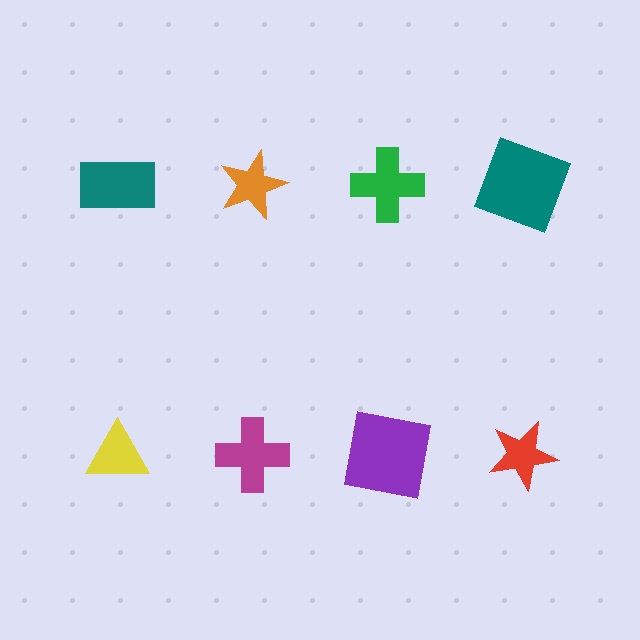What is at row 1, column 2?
An orange star.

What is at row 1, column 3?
A green cross.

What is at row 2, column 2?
A magenta cross.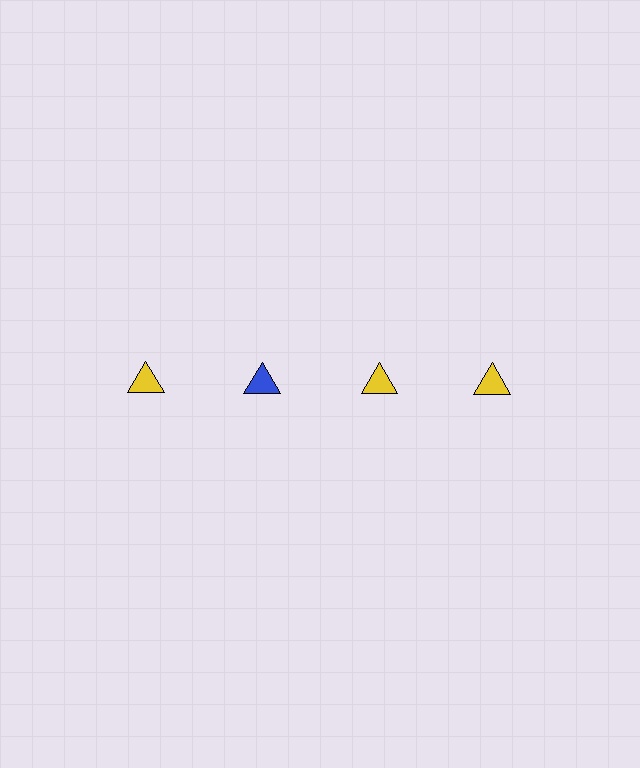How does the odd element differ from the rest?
It has a different color: blue instead of yellow.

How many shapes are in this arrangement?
There are 4 shapes arranged in a grid pattern.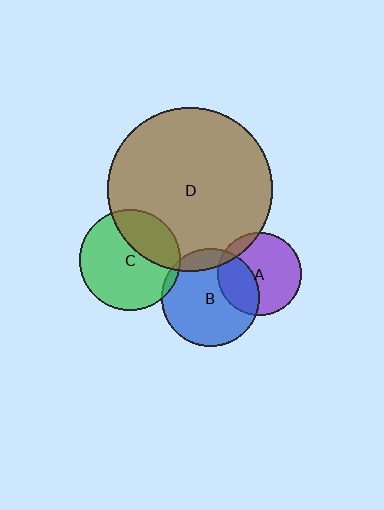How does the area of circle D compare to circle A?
Approximately 3.9 times.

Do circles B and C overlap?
Yes.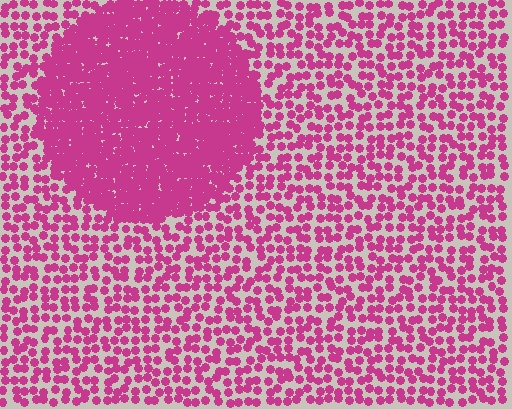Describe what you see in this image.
The image contains small magenta elements arranged at two different densities. A circle-shaped region is visible where the elements are more densely packed than the surrounding area.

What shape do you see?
I see a circle.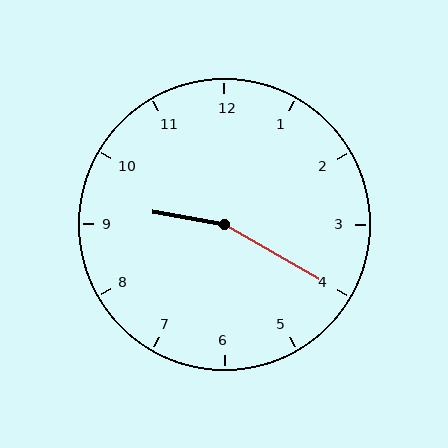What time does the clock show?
9:20.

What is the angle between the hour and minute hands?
Approximately 160 degrees.